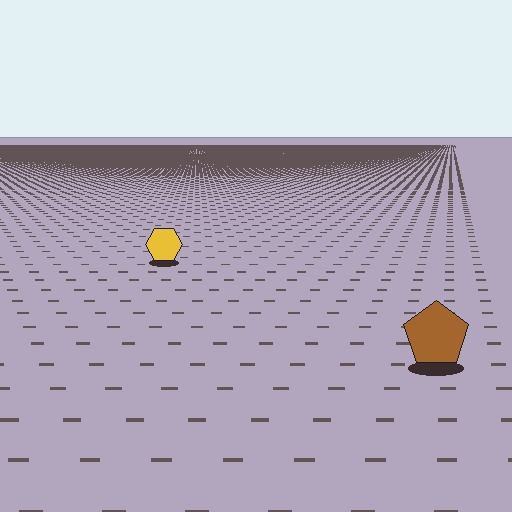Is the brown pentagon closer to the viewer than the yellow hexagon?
Yes. The brown pentagon is closer — you can tell from the texture gradient: the ground texture is coarser near it.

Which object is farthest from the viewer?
The yellow hexagon is farthest from the viewer. It appears smaller and the ground texture around it is denser.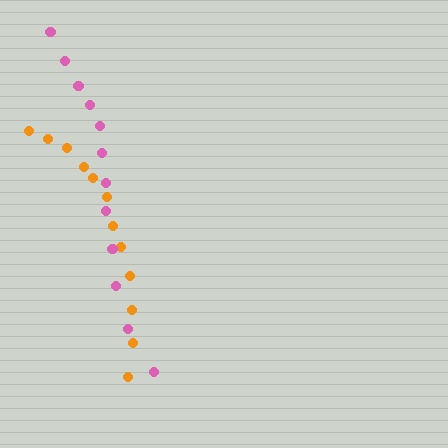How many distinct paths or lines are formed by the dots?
There are 2 distinct paths.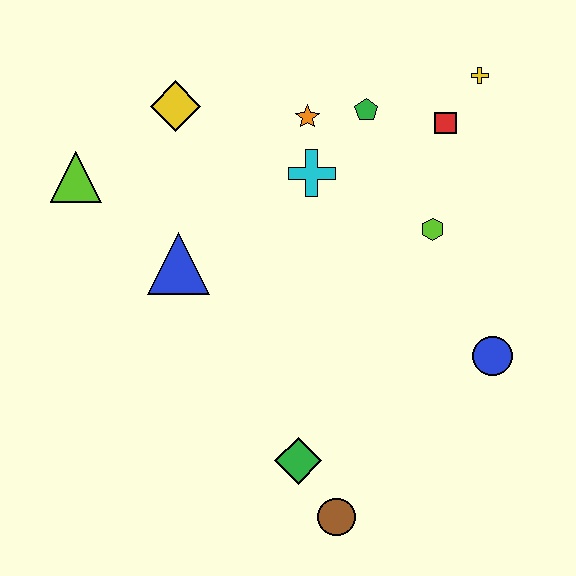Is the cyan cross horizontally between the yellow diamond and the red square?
Yes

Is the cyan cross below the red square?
Yes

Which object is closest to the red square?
The yellow cross is closest to the red square.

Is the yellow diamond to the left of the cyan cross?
Yes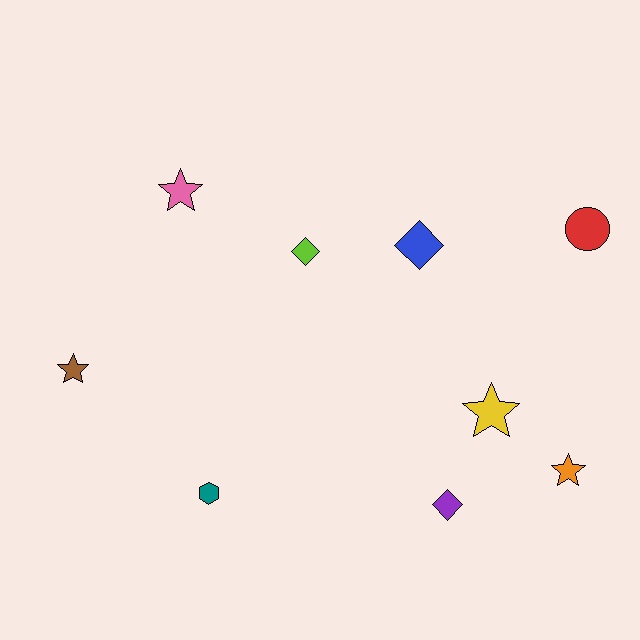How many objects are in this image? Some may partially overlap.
There are 9 objects.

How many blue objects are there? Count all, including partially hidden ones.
There is 1 blue object.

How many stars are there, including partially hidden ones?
There are 4 stars.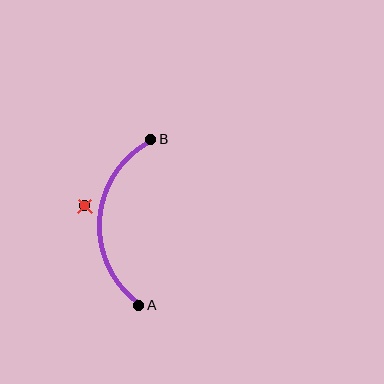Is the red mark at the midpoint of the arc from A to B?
No — the red mark does not lie on the arc at all. It sits slightly outside the curve.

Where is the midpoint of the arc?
The arc midpoint is the point on the curve farthest from the straight line joining A and B. It sits to the left of that line.